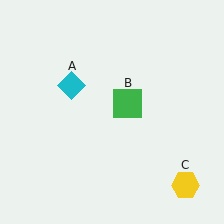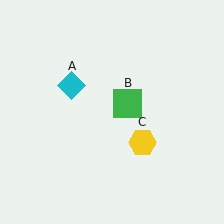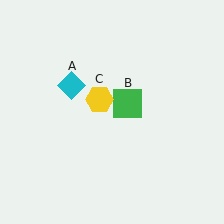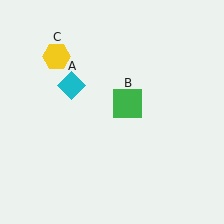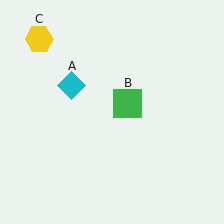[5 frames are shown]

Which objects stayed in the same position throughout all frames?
Cyan diamond (object A) and green square (object B) remained stationary.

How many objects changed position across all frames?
1 object changed position: yellow hexagon (object C).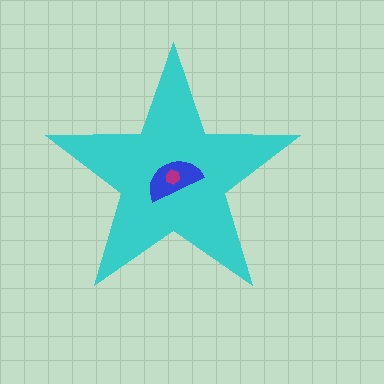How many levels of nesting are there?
3.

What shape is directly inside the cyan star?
The blue semicircle.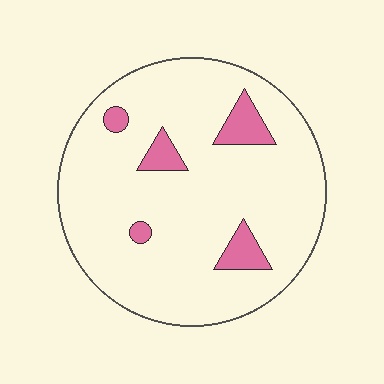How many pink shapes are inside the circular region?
5.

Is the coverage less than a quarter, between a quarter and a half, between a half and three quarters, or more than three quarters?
Less than a quarter.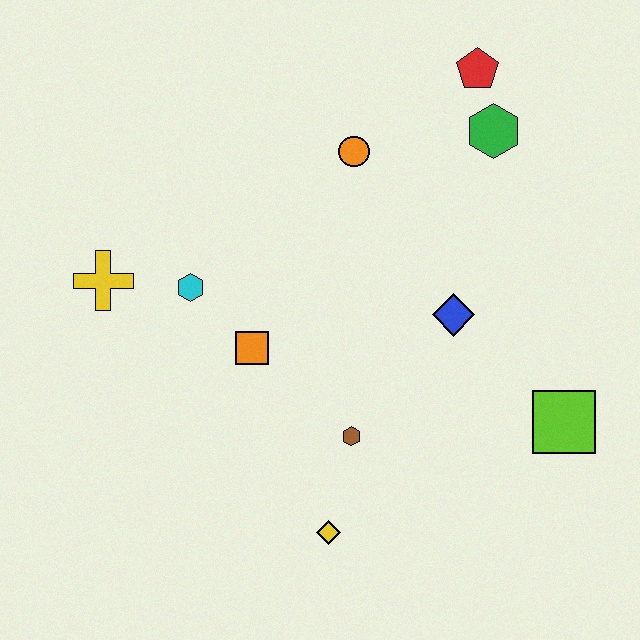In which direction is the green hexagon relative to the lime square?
The green hexagon is above the lime square.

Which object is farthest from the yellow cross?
The lime square is farthest from the yellow cross.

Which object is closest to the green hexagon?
The red pentagon is closest to the green hexagon.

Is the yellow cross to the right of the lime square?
No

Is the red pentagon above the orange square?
Yes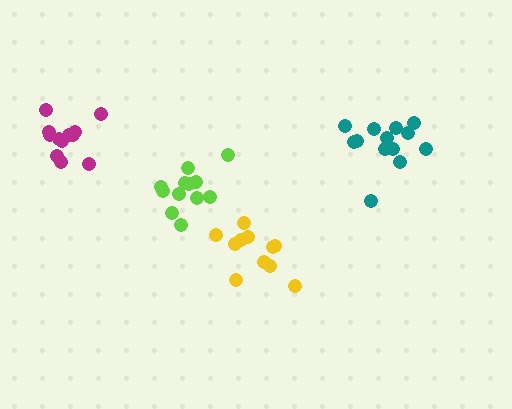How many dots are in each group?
Group 1: 11 dots, Group 2: 12 dots, Group 3: 13 dots, Group 4: 12 dots (48 total).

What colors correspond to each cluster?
The clusters are colored: yellow, lime, teal, magenta.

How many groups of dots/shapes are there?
There are 4 groups.